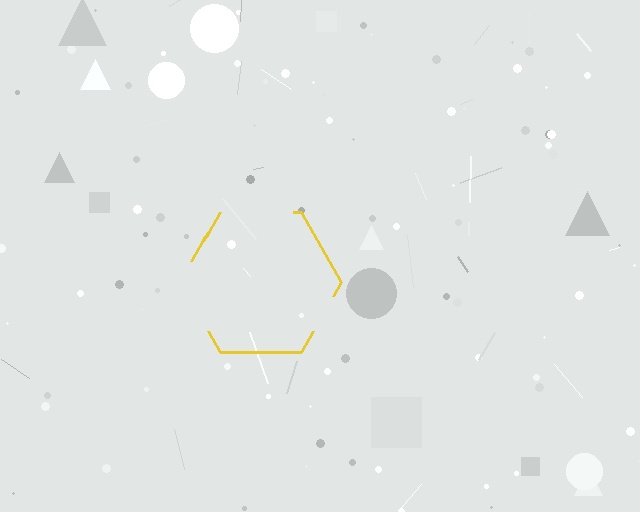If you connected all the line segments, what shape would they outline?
They would outline a hexagon.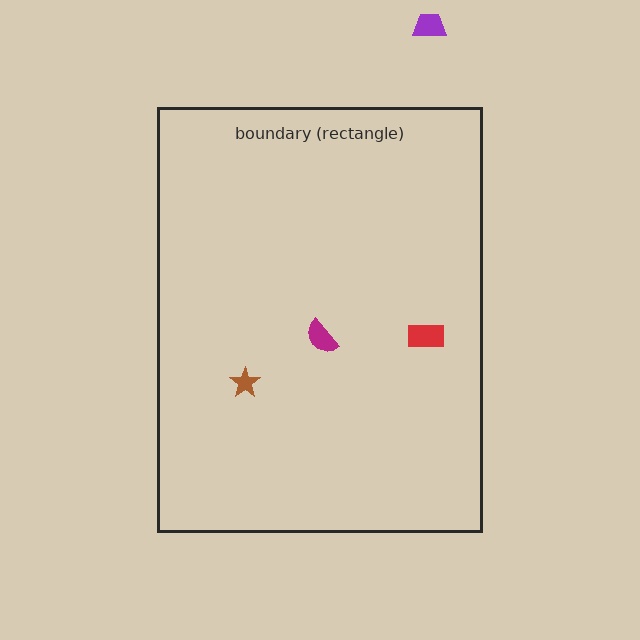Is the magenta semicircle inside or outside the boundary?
Inside.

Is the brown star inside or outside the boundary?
Inside.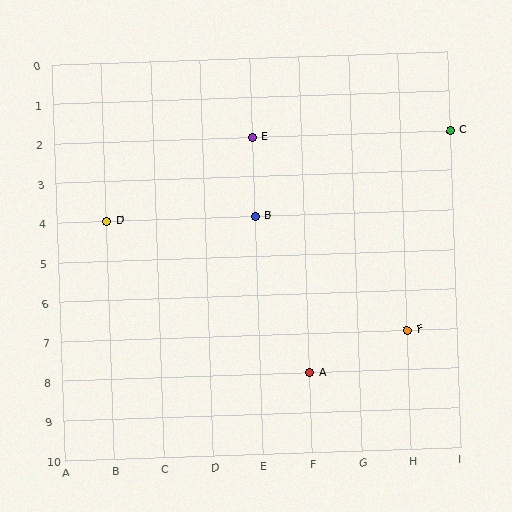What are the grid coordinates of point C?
Point C is at grid coordinates (I, 2).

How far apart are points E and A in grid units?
Points E and A are 1 column and 6 rows apart (about 6.1 grid units diagonally).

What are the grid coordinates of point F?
Point F is at grid coordinates (H, 7).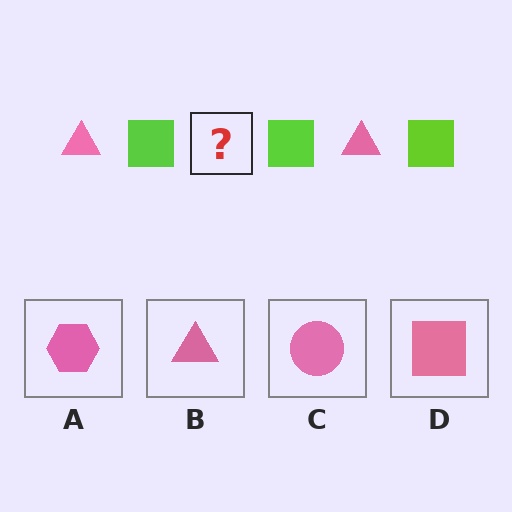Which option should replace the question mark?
Option B.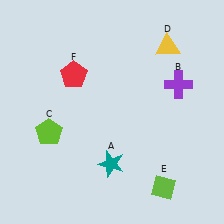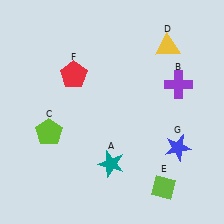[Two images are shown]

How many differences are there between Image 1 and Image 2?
There is 1 difference between the two images.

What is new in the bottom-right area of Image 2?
A blue star (G) was added in the bottom-right area of Image 2.